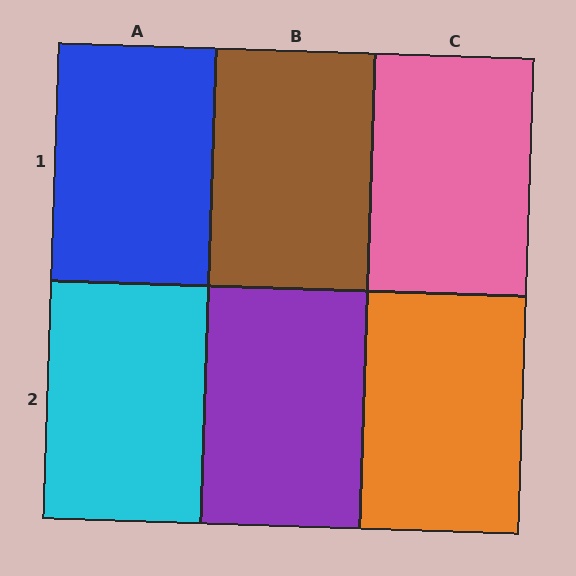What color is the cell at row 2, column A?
Cyan.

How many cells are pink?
1 cell is pink.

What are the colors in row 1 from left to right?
Blue, brown, pink.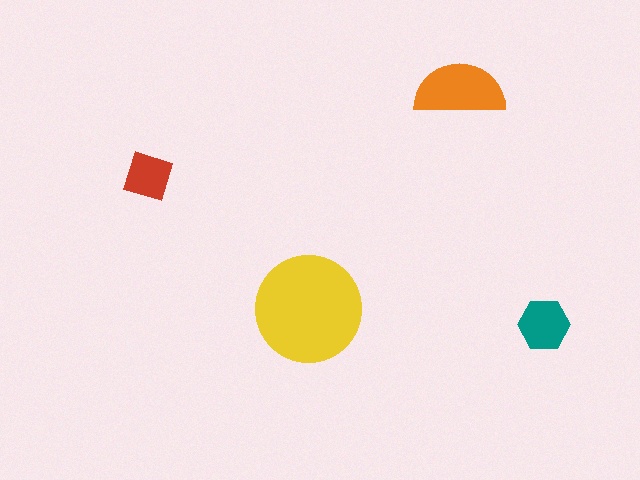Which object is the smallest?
The red square.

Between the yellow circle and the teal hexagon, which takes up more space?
The yellow circle.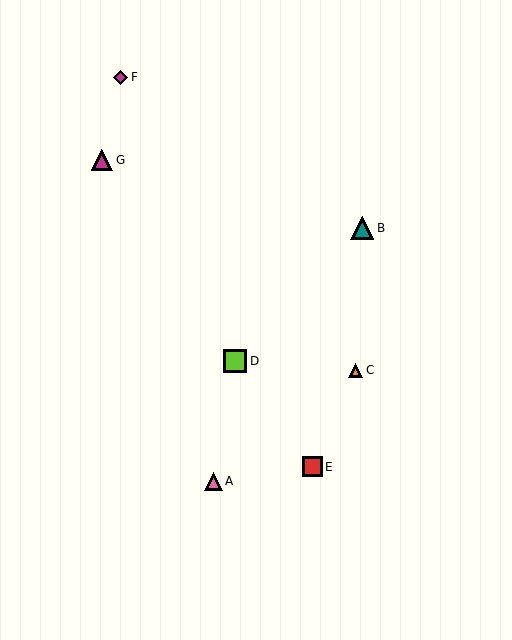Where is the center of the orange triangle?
The center of the orange triangle is at (355, 370).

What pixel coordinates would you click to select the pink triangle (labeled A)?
Click at (213, 481) to select the pink triangle A.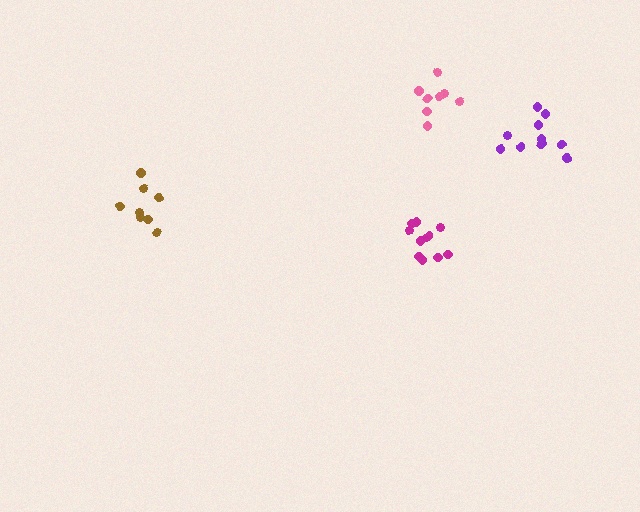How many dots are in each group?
Group 1: 10 dots, Group 2: 8 dots, Group 3: 11 dots, Group 4: 8 dots (37 total).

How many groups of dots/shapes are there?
There are 4 groups.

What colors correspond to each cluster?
The clusters are colored: purple, brown, magenta, pink.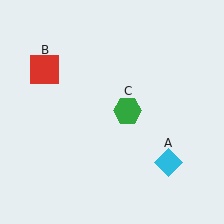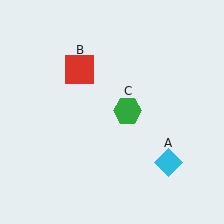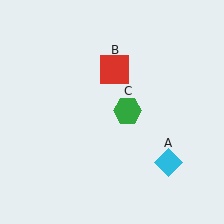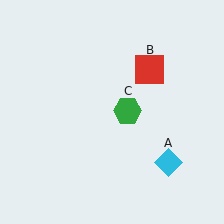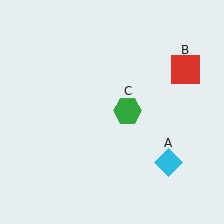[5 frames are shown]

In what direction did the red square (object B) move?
The red square (object B) moved right.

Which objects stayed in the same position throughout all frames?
Cyan diamond (object A) and green hexagon (object C) remained stationary.